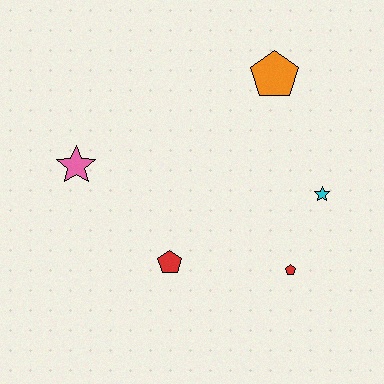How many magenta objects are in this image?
There are no magenta objects.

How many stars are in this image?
There are 2 stars.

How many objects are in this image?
There are 5 objects.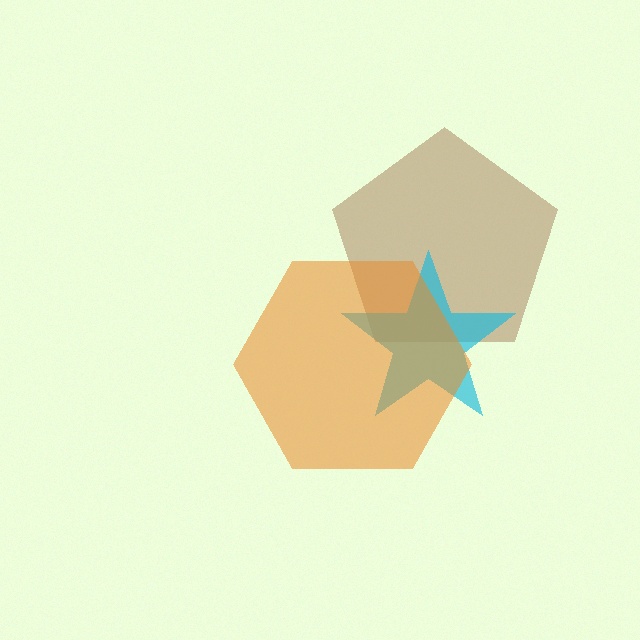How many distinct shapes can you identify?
There are 3 distinct shapes: a brown pentagon, a cyan star, an orange hexagon.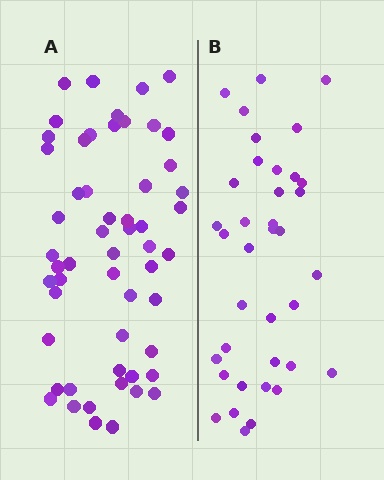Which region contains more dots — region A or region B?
Region A (the left region) has more dots.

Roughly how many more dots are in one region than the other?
Region A has approximately 20 more dots than region B.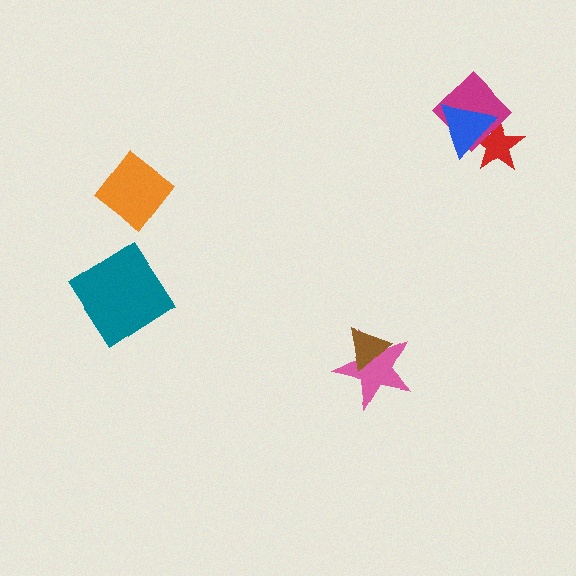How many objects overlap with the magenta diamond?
2 objects overlap with the magenta diamond.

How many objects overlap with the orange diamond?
0 objects overlap with the orange diamond.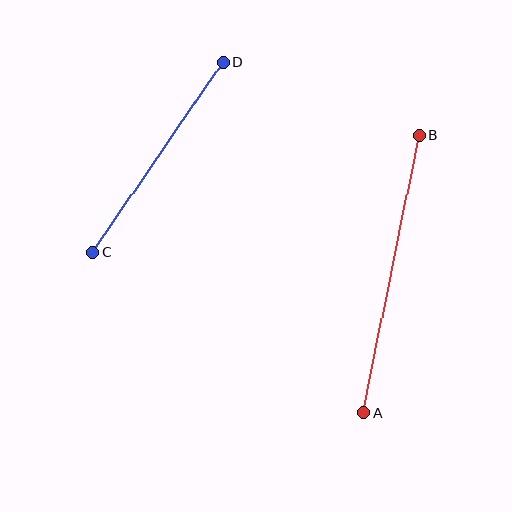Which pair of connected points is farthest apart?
Points A and B are farthest apart.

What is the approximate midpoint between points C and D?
The midpoint is at approximately (158, 157) pixels.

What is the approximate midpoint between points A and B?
The midpoint is at approximately (391, 274) pixels.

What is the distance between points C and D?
The distance is approximately 230 pixels.